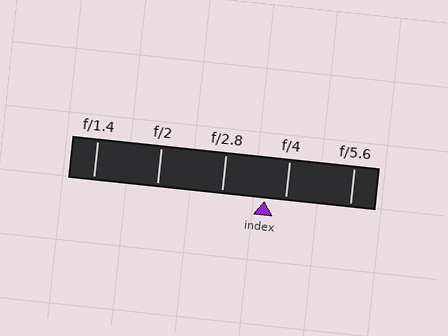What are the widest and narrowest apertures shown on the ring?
The widest aperture shown is f/1.4 and the narrowest is f/5.6.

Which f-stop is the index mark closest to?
The index mark is closest to f/4.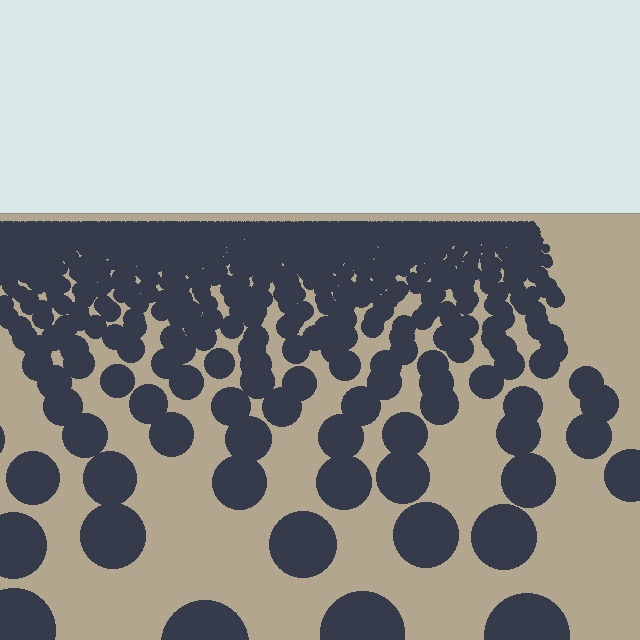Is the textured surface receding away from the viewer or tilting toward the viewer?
The surface is receding away from the viewer. Texture elements get smaller and denser toward the top.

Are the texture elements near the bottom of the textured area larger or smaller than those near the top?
Larger. Near the bottom, elements are closer to the viewer and appear at a bigger on-screen size.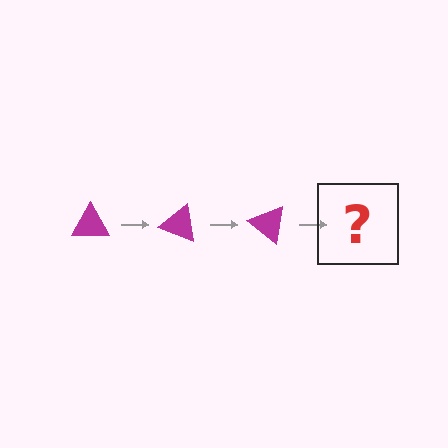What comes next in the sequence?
The next element should be a magenta triangle rotated 60 degrees.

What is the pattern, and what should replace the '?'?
The pattern is that the triangle rotates 20 degrees each step. The '?' should be a magenta triangle rotated 60 degrees.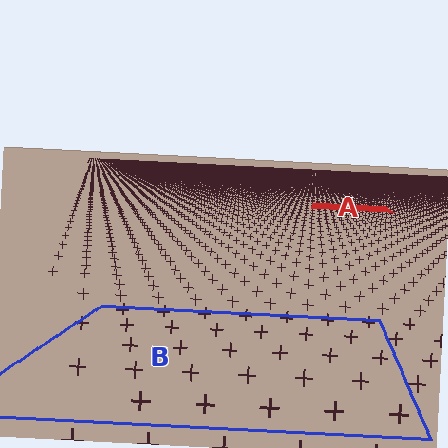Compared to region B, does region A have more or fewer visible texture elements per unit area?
Region A has more texture elements per unit area — they are packed more densely because it is farther away.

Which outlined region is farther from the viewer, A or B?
Region A is farther from the viewer — the texture elements inside it appear smaller and more densely packed.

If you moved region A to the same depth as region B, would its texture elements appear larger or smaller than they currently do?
They would appear larger. At a closer depth, the same texture elements are projected at a bigger on-screen size.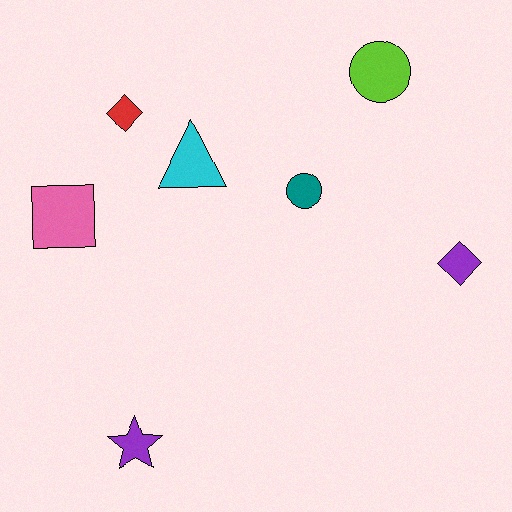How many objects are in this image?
There are 7 objects.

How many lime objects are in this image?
There is 1 lime object.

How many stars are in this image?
There is 1 star.